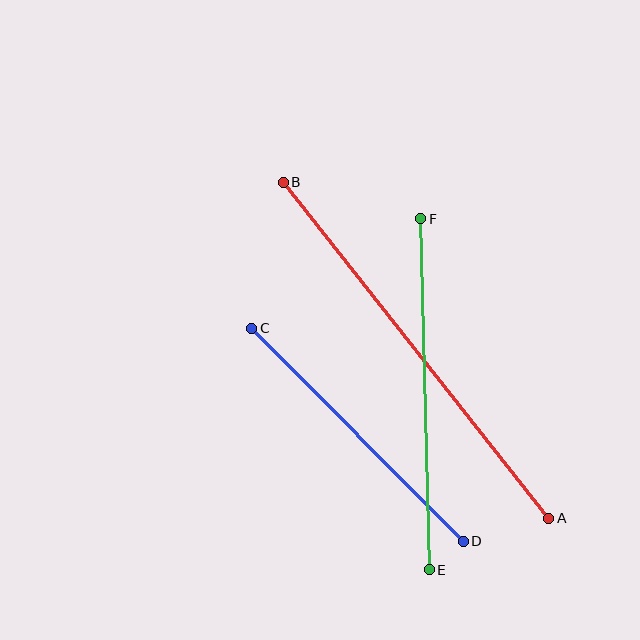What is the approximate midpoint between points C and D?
The midpoint is at approximately (357, 435) pixels.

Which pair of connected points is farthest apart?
Points A and B are farthest apart.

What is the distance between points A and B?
The distance is approximately 428 pixels.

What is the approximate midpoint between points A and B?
The midpoint is at approximately (416, 350) pixels.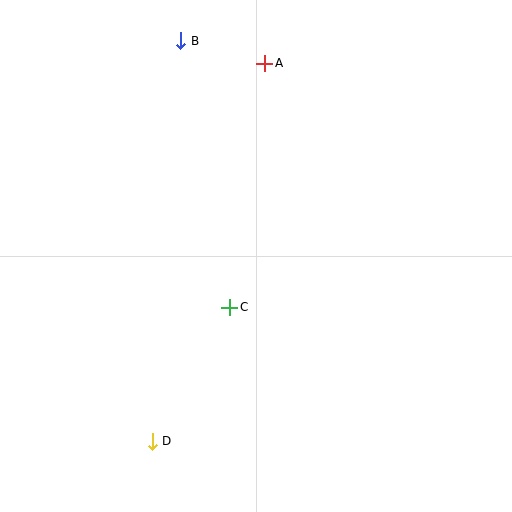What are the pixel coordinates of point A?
Point A is at (265, 63).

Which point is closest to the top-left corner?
Point B is closest to the top-left corner.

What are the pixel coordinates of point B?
Point B is at (181, 41).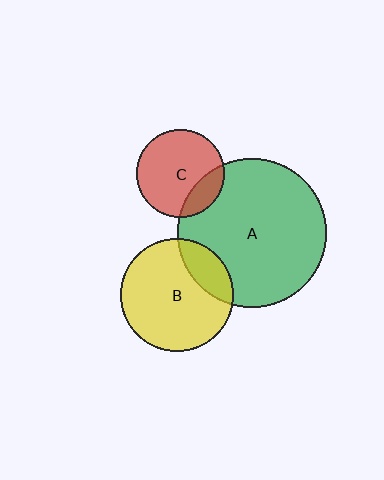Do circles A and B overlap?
Yes.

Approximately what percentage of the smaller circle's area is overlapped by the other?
Approximately 20%.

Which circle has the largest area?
Circle A (green).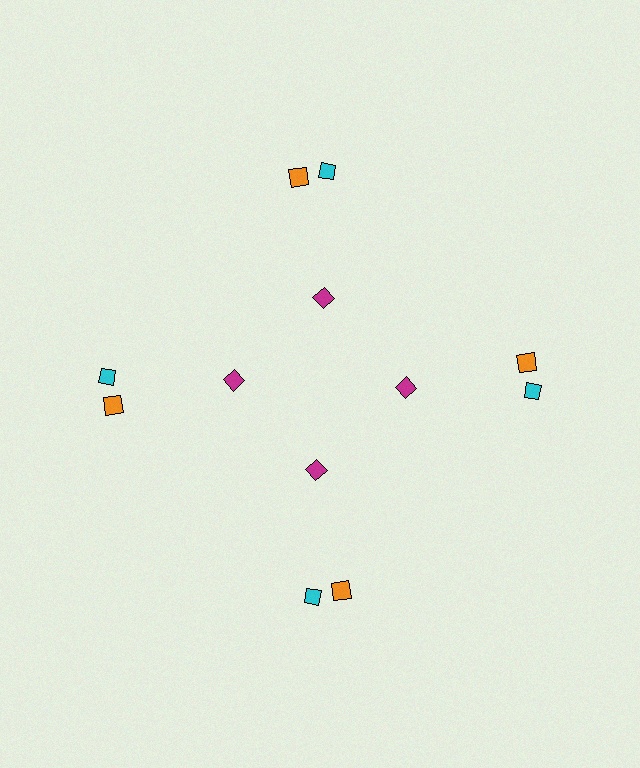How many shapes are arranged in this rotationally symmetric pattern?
There are 12 shapes, arranged in 4 groups of 3.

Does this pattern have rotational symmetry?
Yes, this pattern has 4-fold rotational symmetry. It looks the same after rotating 90 degrees around the center.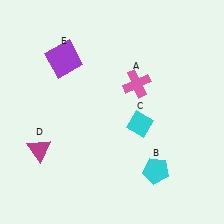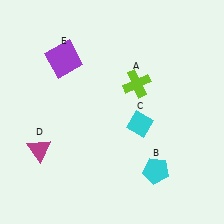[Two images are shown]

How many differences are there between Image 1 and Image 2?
There is 1 difference between the two images.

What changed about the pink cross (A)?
In Image 1, A is pink. In Image 2, it changed to lime.